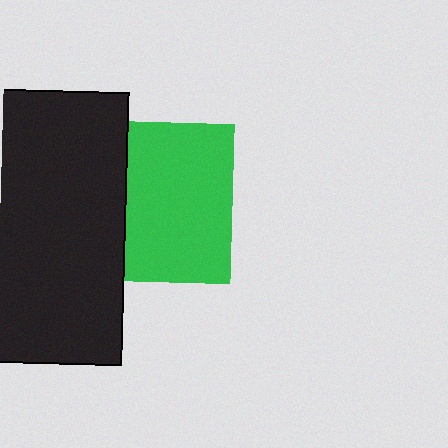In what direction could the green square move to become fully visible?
The green square could move right. That would shift it out from behind the black rectangle entirely.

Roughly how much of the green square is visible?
Most of it is visible (roughly 66%).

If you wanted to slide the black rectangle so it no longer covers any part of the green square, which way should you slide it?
Slide it left — that is the most direct way to separate the two shapes.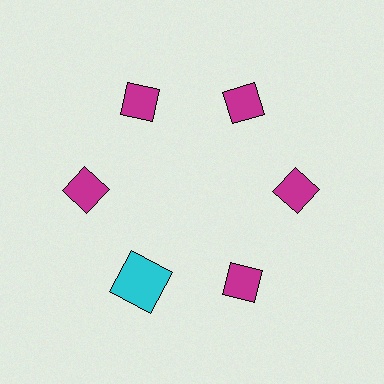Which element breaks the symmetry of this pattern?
The cyan square at roughly the 7 o'clock position breaks the symmetry. All other shapes are magenta diamonds.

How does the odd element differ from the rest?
It differs in both color (cyan instead of magenta) and shape (square instead of diamond).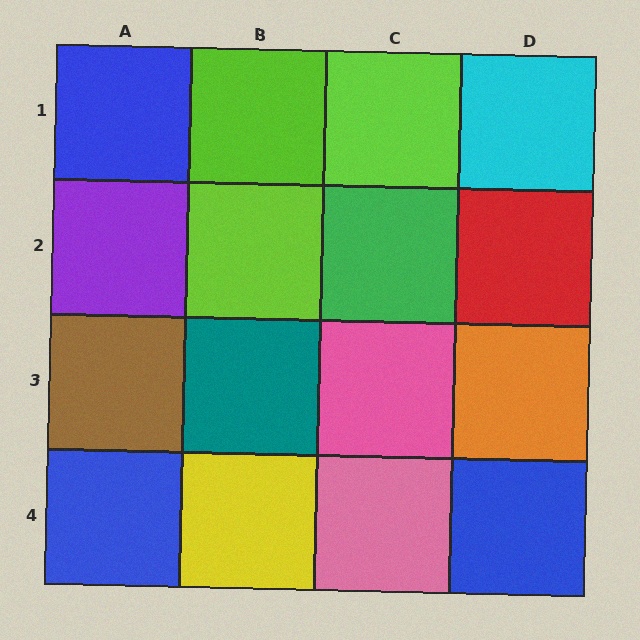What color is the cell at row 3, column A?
Brown.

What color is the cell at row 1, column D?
Cyan.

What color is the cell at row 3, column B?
Teal.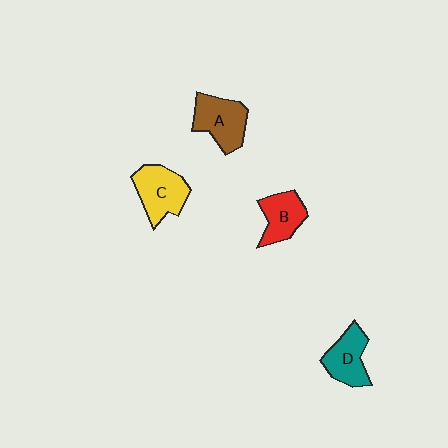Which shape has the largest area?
Shape C (yellow).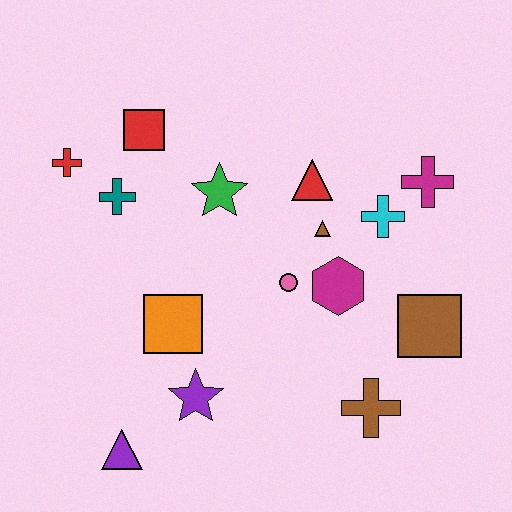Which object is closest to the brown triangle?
The red triangle is closest to the brown triangle.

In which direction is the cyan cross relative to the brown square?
The cyan cross is above the brown square.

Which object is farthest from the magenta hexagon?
The red cross is farthest from the magenta hexagon.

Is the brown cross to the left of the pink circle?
No